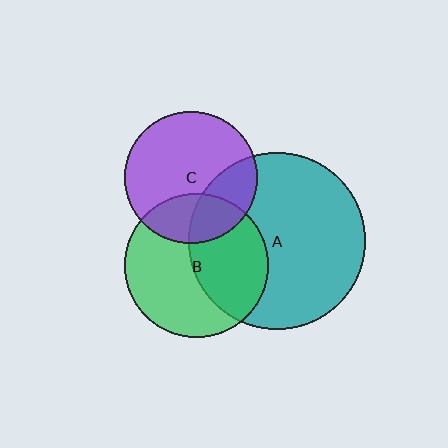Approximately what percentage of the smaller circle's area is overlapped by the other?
Approximately 45%.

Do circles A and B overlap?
Yes.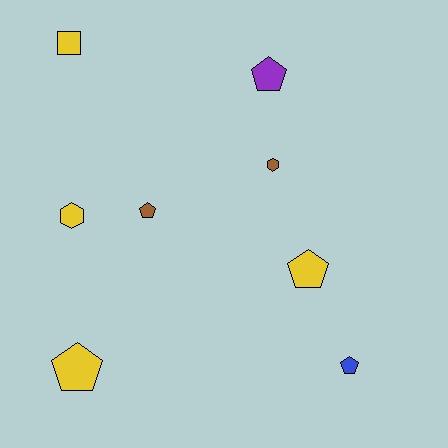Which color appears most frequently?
Yellow, with 4 objects.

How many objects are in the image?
There are 8 objects.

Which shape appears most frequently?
Pentagon, with 5 objects.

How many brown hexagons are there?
There is 1 brown hexagon.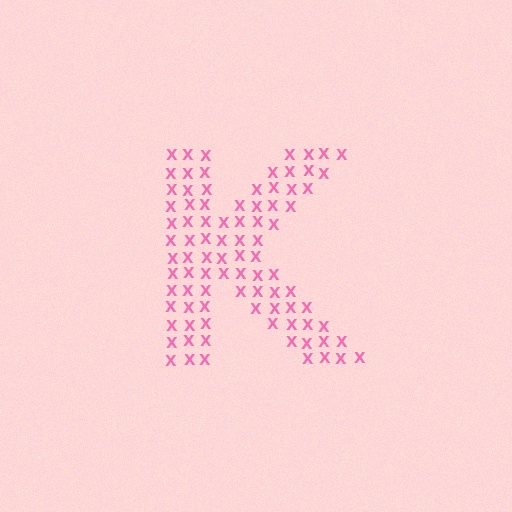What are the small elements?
The small elements are letter X's.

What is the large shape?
The large shape is the letter K.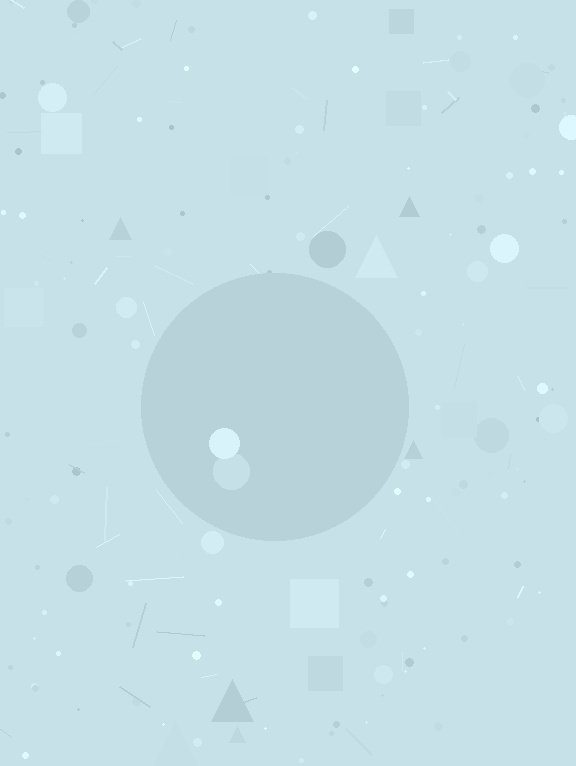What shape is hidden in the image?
A circle is hidden in the image.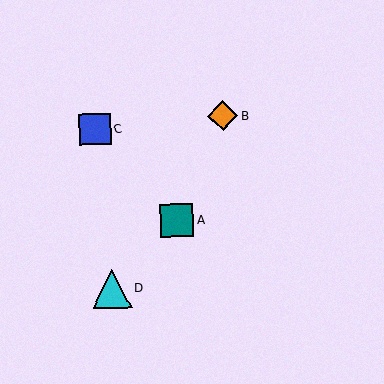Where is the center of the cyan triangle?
The center of the cyan triangle is at (112, 289).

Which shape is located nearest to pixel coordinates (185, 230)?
The teal square (labeled A) at (177, 220) is nearest to that location.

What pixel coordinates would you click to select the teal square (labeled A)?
Click at (177, 220) to select the teal square A.